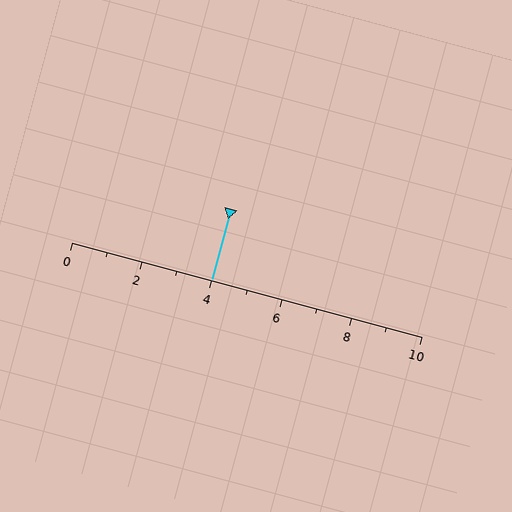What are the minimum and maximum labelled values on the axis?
The axis runs from 0 to 10.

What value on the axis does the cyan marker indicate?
The marker indicates approximately 4.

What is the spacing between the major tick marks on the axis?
The major ticks are spaced 2 apart.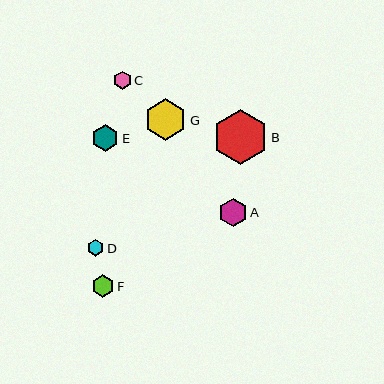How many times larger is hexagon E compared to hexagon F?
Hexagon E is approximately 1.2 times the size of hexagon F.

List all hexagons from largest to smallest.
From largest to smallest: B, G, A, E, F, C, D.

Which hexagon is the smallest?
Hexagon D is the smallest with a size of approximately 16 pixels.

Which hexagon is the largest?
Hexagon B is the largest with a size of approximately 55 pixels.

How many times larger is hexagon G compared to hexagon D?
Hexagon G is approximately 2.6 times the size of hexagon D.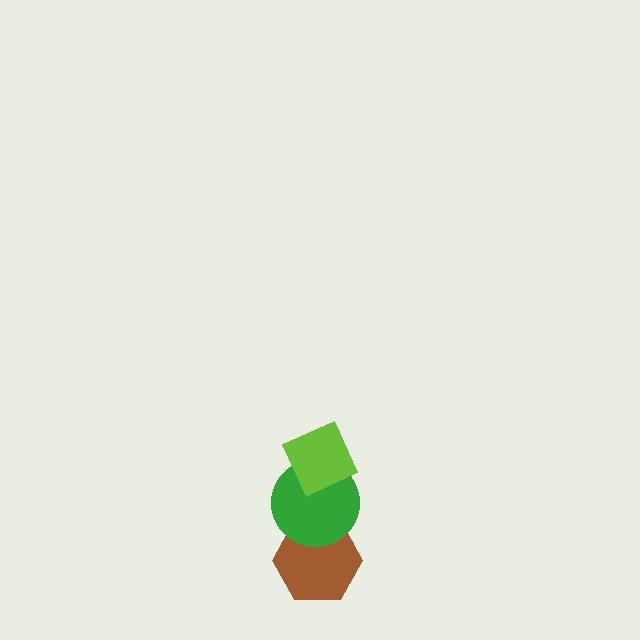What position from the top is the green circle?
The green circle is 2nd from the top.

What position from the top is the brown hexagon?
The brown hexagon is 3rd from the top.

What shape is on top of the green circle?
The lime diamond is on top of the green circle.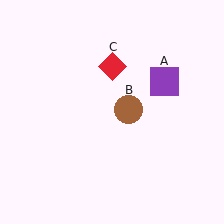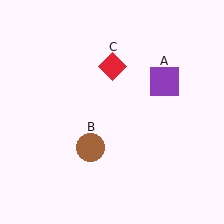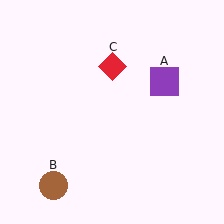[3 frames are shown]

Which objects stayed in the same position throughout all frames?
Purple square (object A) and red diamond (object C) remained stationary.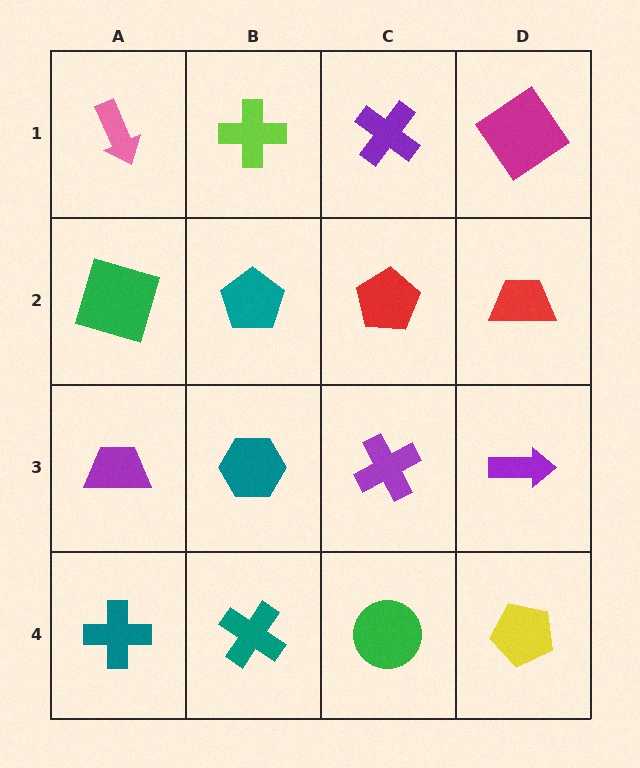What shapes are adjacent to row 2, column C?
A purple cross (row 1, column C), a purple cross (row 3, column C), a teal pentagon (row 2, column B), a red trapezoid (row 2, column D).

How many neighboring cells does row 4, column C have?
3.